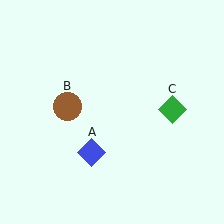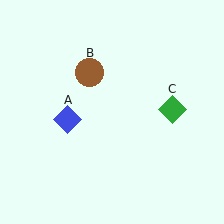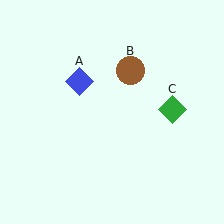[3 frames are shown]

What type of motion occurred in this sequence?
The blue diamond (object A), brown circle (object B) rotated clockwise around the center of the scene.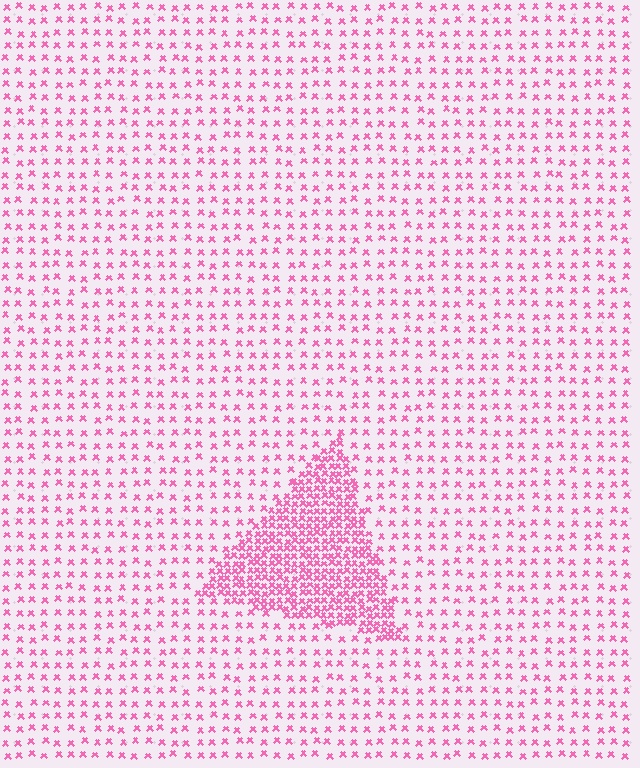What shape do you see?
I see a triangle.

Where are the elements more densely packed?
The elements are more densely packed inside the triangle boundary.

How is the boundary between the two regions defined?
The boundary is defined by a change in element density (approximately 3.0x ratio). All elements are the same color, size, and shape.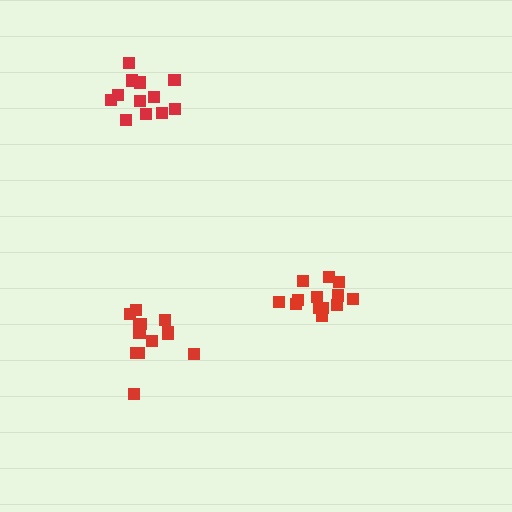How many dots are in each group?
Group 1: 14 dots, Group 2: 13 dots, Group 3: 12 dots (39 total).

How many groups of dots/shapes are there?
There are 3 groups.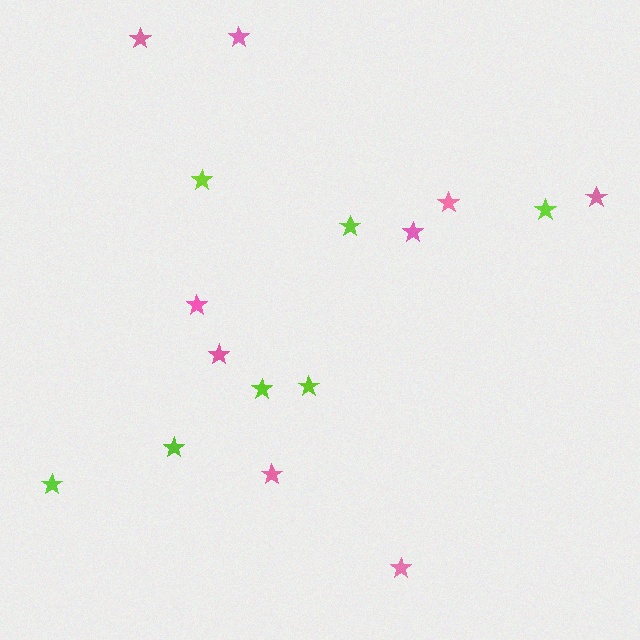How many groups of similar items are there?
There are 2 groups: one group of lime stars (7) and one group of pink stars (9).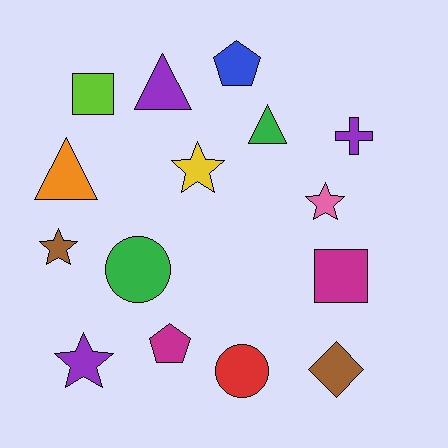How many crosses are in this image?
There is 1 cross.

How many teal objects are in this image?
There are no teal objects.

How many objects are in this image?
There are 15 objects.